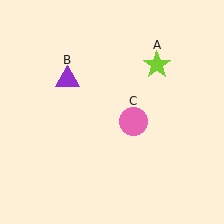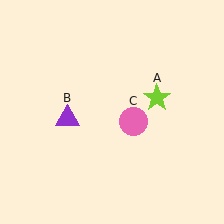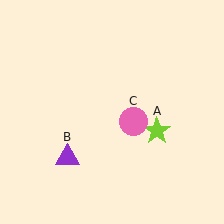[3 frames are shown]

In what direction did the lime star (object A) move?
The lime star (object A) moved down.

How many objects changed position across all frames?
2 objects changed position: lime star (object A), purple triangle (object B).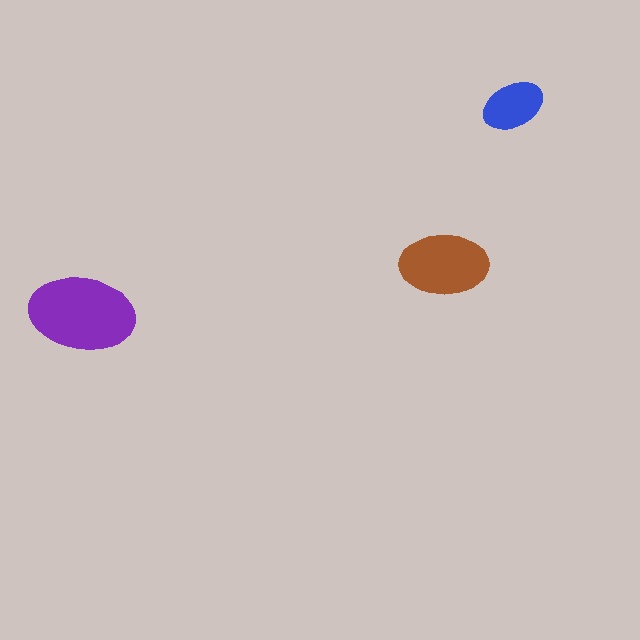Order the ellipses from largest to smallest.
the purple one, the brown one, the blue one.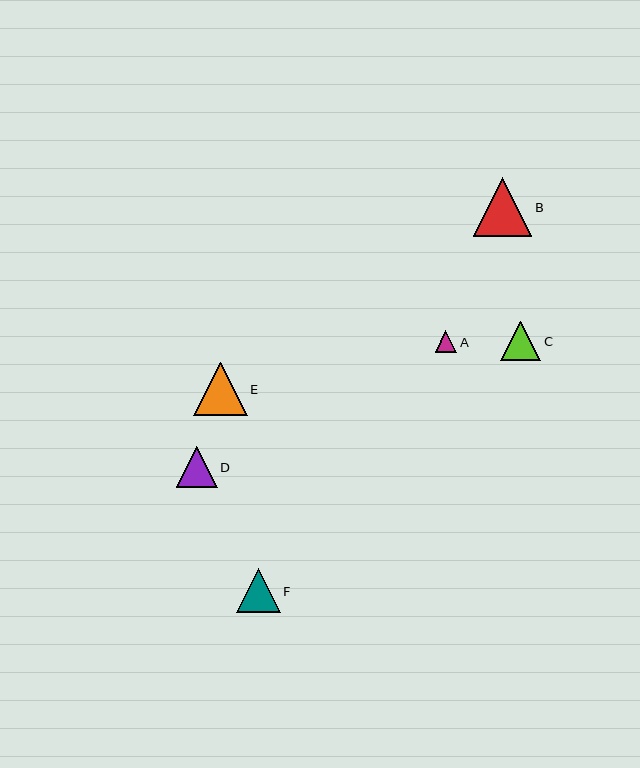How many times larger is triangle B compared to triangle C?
Triangle B is approximately 1.5 times the size of triangle C.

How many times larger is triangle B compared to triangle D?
Triangle B is approximately 1.4 times the size of triangle D.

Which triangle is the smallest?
Triangle A is the smallest with a size of approximately 22 pixels.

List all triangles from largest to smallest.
From largest to smallest: B, E, F, D, C, A.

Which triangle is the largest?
Triangle B is the largest with a size of approximately 59 pixels.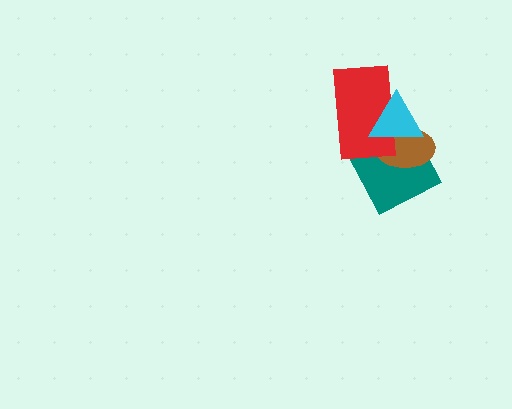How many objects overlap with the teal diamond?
3 objects overlap with the teal diamond.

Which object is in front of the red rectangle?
The cyan triangle is in front of the red rectangle.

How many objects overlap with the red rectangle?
3 objects overlap with the red rectangle.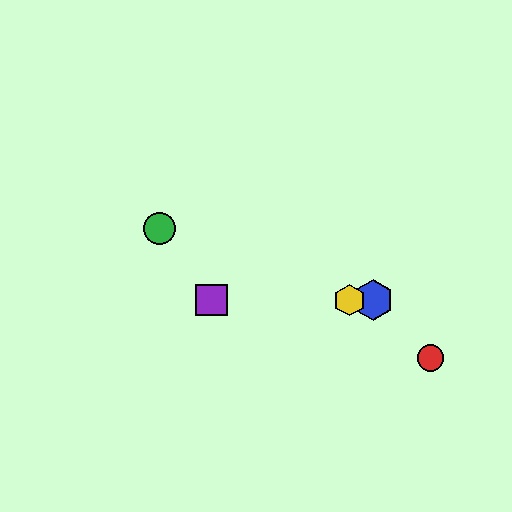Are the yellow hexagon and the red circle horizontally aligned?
No, the yellow hexagon is at y≈300 and the red circle is at y≈358.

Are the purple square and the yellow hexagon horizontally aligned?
Yes, both are at y≈300.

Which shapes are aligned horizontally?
The blue hexagon, the yellow hexagon, the purple square are aligned horizontally.